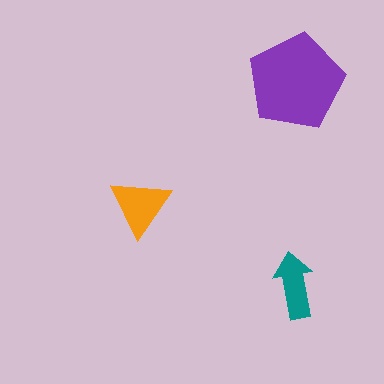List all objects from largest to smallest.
The purple pentagon, the orange triangle, the teal arrow.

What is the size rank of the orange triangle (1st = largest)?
2nd.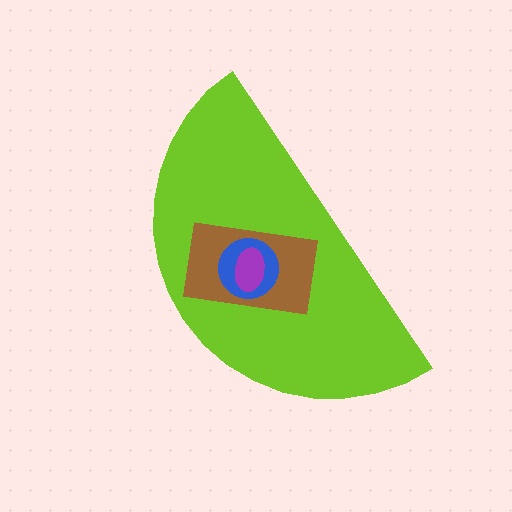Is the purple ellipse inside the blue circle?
Yes.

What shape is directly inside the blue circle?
The purple ellipse.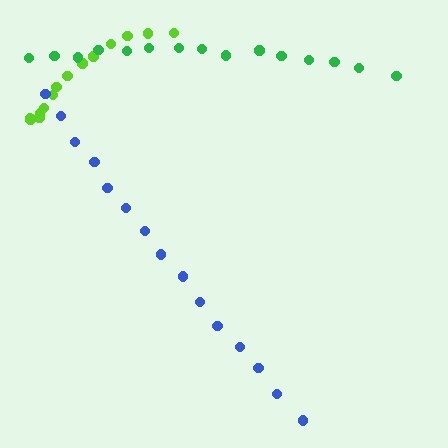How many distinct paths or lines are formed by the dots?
There are 3 distinct paths.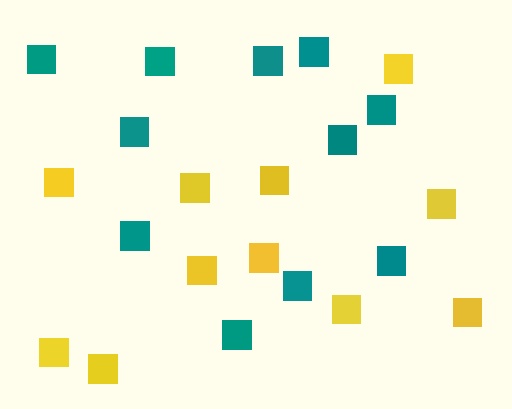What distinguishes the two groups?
There are 2 groups: one group of yellow squares (11) and one group of teal squares (11).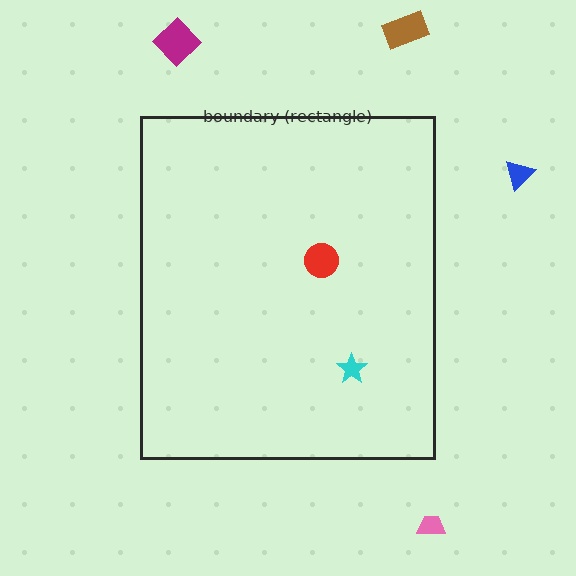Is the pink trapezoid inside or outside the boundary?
Outside.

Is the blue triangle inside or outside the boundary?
Outside.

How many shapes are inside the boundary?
2 inside, 4 outside.